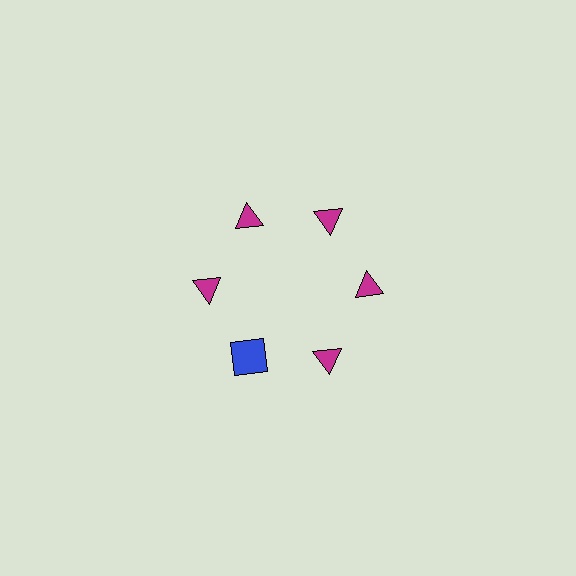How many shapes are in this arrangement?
There are 6 shapes arranged in a ring pattern.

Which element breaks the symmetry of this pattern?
The blue square at roughly the 7 o'clock position breaks the symmetry. All other shapes are magenta triangles.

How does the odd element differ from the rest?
It differs in both color (blue instead of magenta) and shape (square instead of triangle).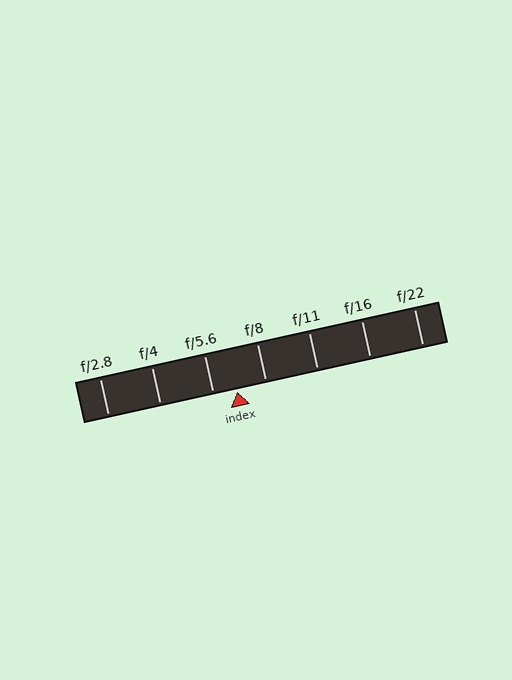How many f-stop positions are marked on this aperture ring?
There are 7 f-stop positions marked.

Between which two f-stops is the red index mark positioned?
The index mark is between f/5.6 and f/8.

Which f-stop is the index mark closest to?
The index mark is closest to f/5.6.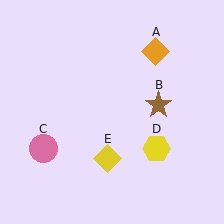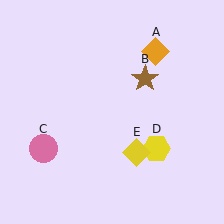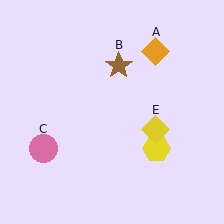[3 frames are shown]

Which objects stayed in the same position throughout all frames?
Orange diamond (object A) and pink circle (object C) and yellow hexagon (object D) remained stationary.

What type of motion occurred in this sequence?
The brown star (object B), yellow diamond (object E) rotated counterclockwise around the center of the scene.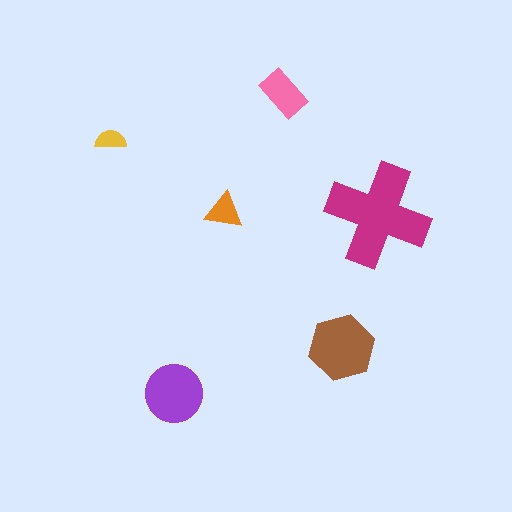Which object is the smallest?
The yellow semicircle.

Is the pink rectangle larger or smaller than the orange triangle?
Larger.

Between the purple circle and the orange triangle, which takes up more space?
The purple circle.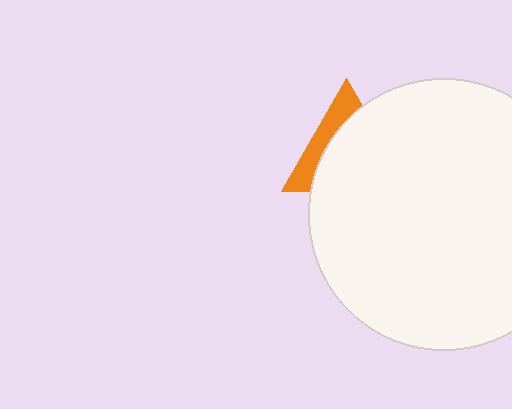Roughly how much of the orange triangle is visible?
A small part of it is visible (roughly 32%).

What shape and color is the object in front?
The object in front is a white circle.